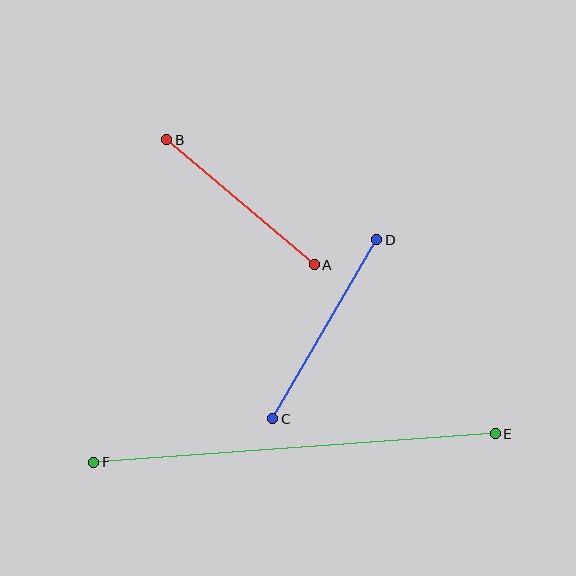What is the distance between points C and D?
The distance is approximately 207 pixels.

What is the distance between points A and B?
The distance is approximately 193 pixels.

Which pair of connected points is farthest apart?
Points E and F are farthest apart.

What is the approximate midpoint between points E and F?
The midpoint is at approximately (294, 448) pixels.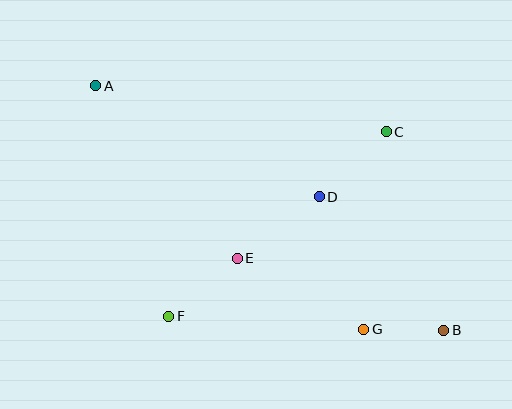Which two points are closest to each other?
Points B and G are closest to each other.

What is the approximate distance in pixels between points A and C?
The distance between A and C is approximately 294 pixels.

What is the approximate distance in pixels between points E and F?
The distance between E and F is approximately 90 pixels.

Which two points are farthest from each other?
Points A and B are farthest from each other.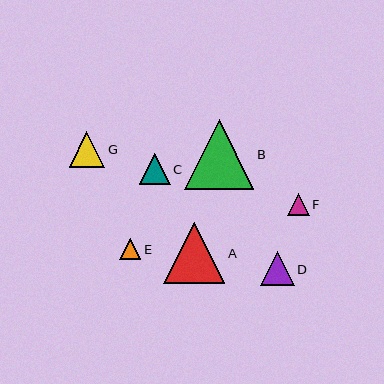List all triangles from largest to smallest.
From largest to smallest: B, A, G, D, C, E, F.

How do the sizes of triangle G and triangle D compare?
Triangle G and triangle D are approximately the same size.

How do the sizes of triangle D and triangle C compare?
Triangle D and triangle C are approximately the same size.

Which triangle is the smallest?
Triangle F is the smallest with a size of approximately 21 pixels.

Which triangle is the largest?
Triangle B is the largest with a size of approximately 69 pixels.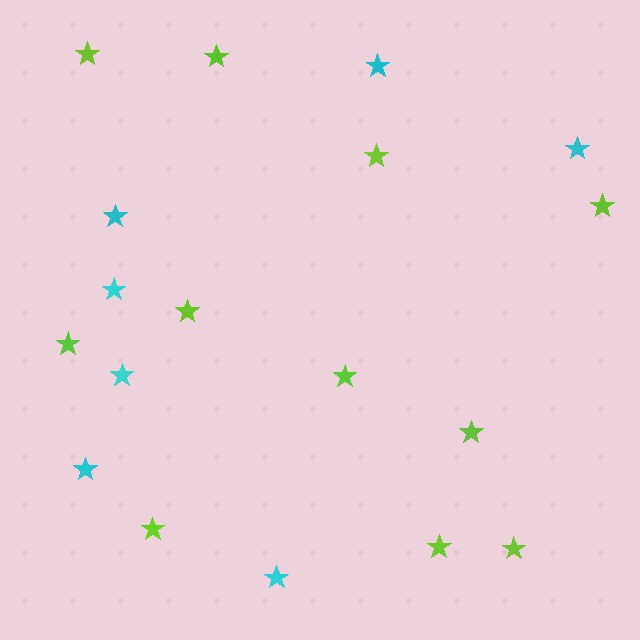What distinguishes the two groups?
There are 2 groups: one group of cyan stars (7) and one group of lime stars (11).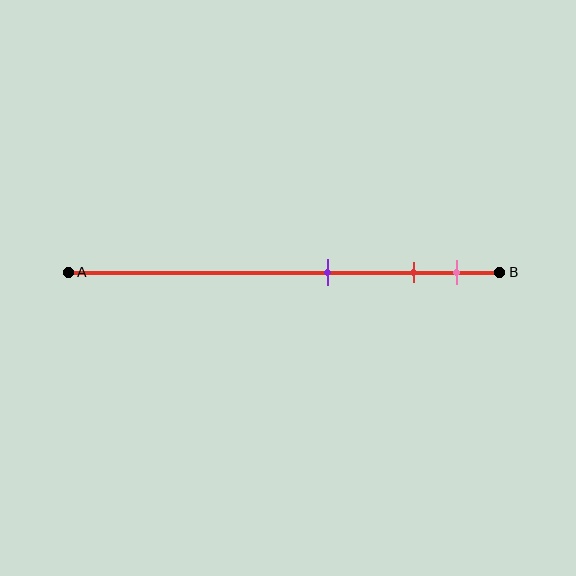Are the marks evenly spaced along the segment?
No, the marks are not evenly spaced.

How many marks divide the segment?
There are 3 marks dividing the segment.